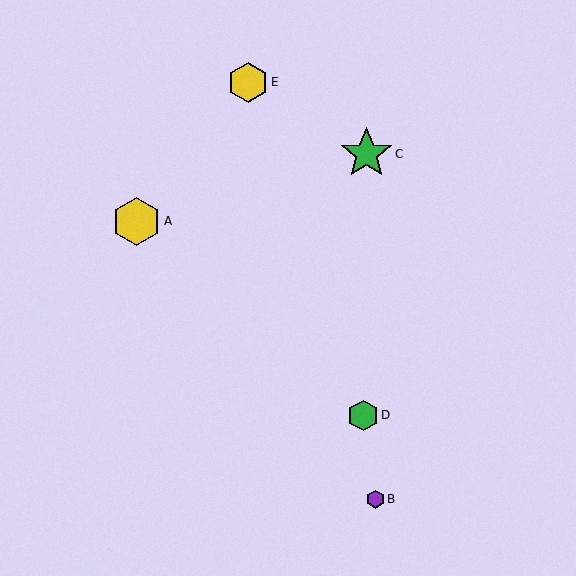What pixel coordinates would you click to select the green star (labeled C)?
Click at (366, 154) to select the green star C.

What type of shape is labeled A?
Shape A is a yellow hexagon.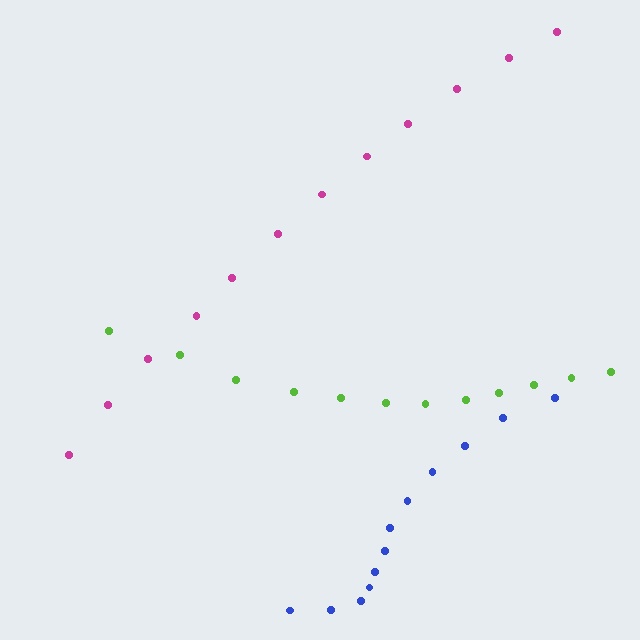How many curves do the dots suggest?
There are 3 distinct paths.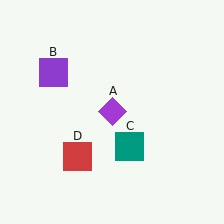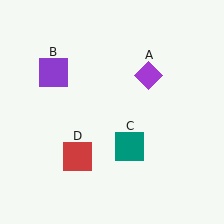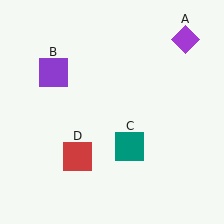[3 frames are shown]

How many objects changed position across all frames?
1 object changed position: purple diamond (object A).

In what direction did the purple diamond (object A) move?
The purple diamond (object A) moved up and to the right.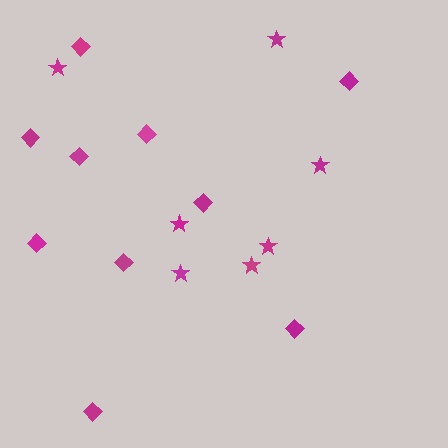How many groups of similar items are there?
There are 2 groups: one group of diamonds (10) and one group of stars (7).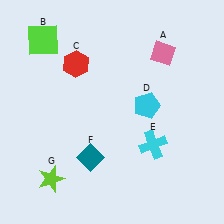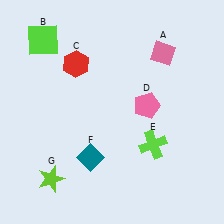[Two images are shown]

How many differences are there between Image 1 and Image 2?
There are 2 differences between the two images.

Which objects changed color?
D changed from cyan to pink. E changed from cyan to lime.